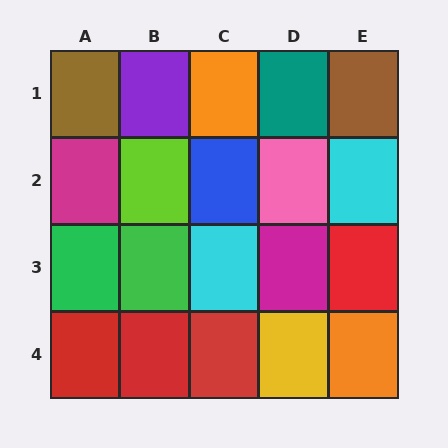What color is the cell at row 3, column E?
Red.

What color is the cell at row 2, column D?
Pink.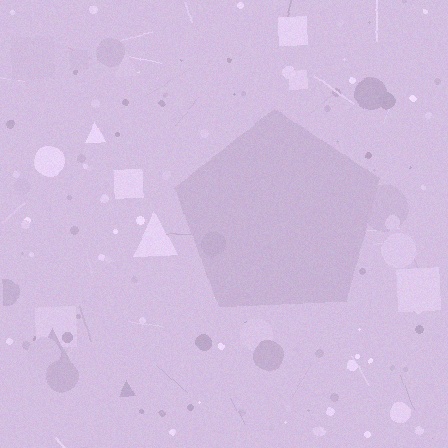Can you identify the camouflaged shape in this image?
The camouflaged shape is a pentagon.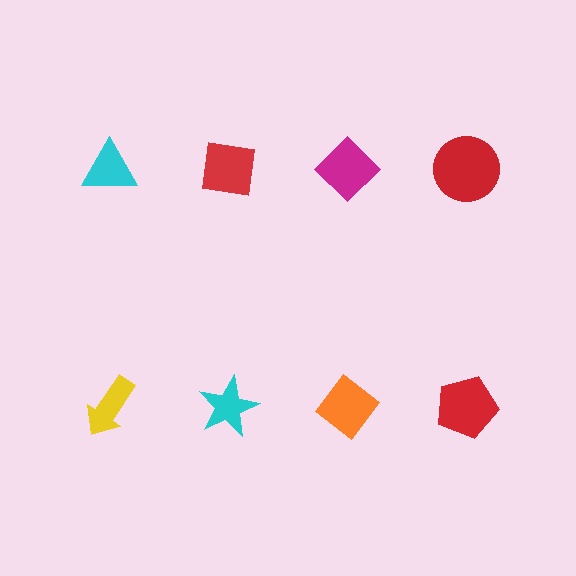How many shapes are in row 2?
4 shapes.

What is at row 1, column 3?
A magenta diamond.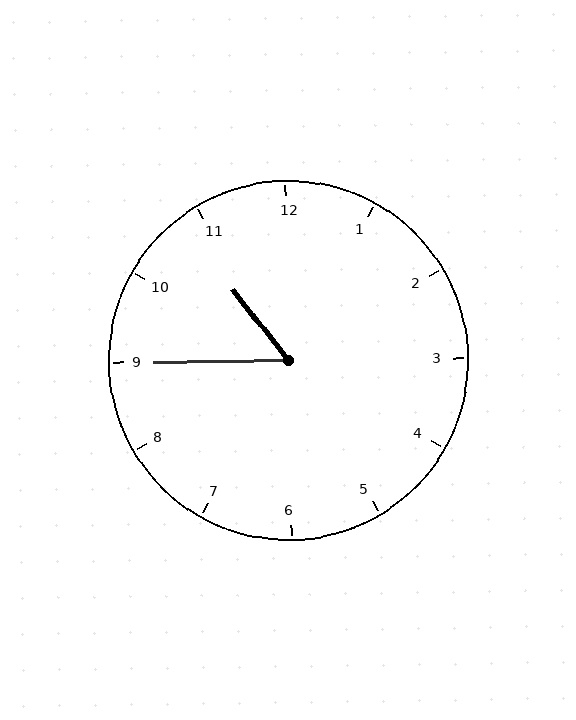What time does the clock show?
10:45.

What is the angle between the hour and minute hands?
Approximately 52 degrees.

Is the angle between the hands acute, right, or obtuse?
It is acute.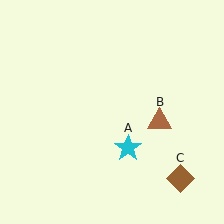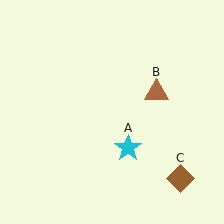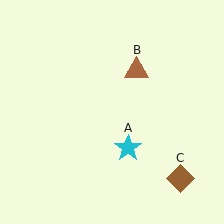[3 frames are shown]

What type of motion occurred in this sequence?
The brown triangle (object B) rotated counterclockwise around the center of the scene.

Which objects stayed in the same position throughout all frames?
Cyan star (object A) and brown diamond (object C) remained stationary.